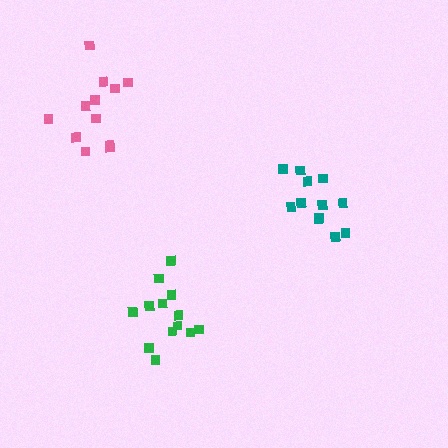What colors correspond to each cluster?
The clusters are colored: pink, green, teal.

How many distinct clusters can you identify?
There are 3 distinct clusters.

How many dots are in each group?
Group 1: 12 dots, Group 2: 13 dots, Group 3: 12 dots (37 total).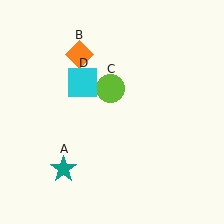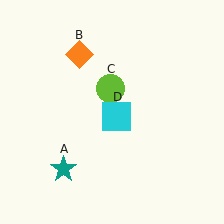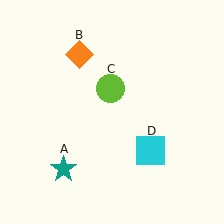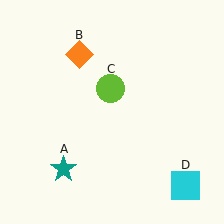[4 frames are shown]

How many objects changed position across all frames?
1 object changed position: cyan square (object D).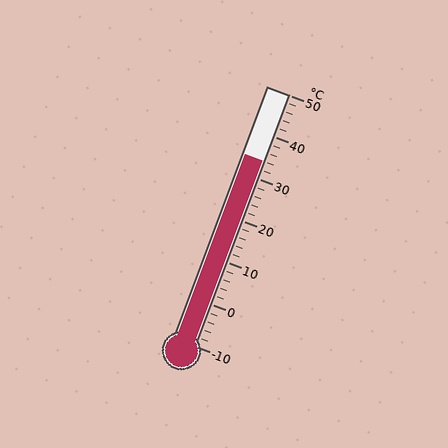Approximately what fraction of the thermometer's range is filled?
The thermometer is filled to approximately 75% of its range.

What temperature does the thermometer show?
The thermometer shows approximately 34°C.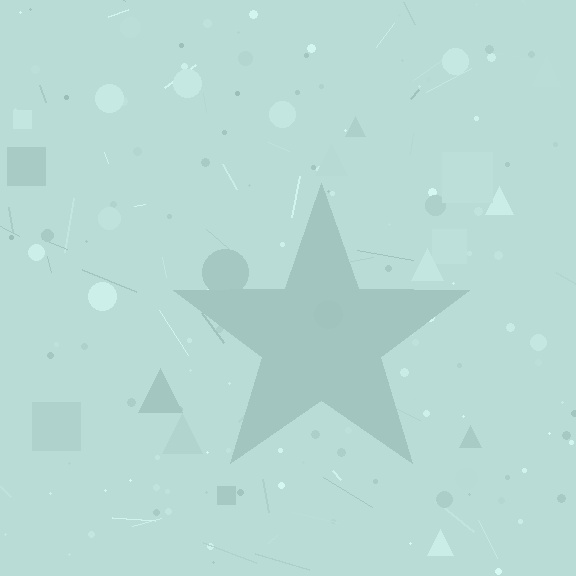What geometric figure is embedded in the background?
A star is embedded in the background.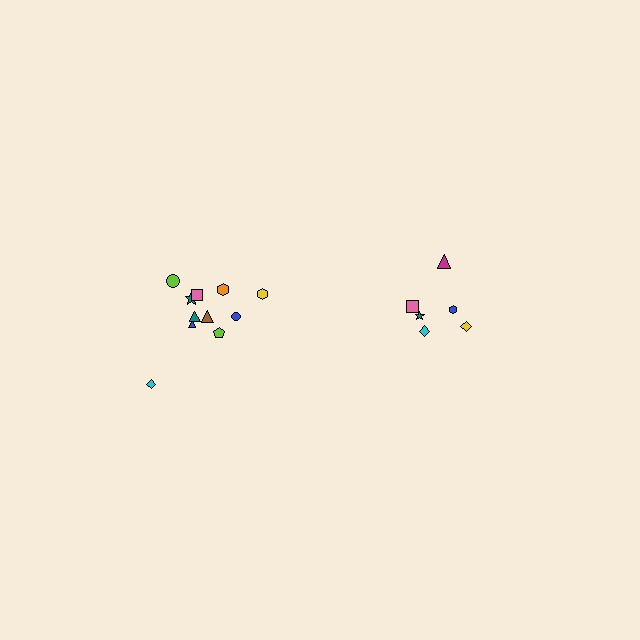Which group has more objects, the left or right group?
The left group.